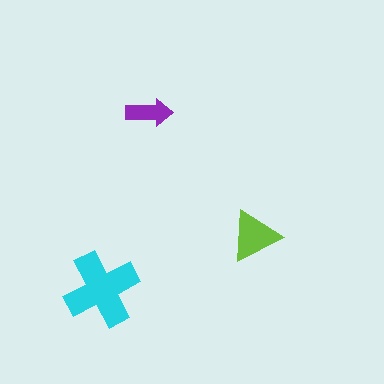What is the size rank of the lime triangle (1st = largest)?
2nd.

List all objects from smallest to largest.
The purple arrow, the lime triangle, the cyan cross.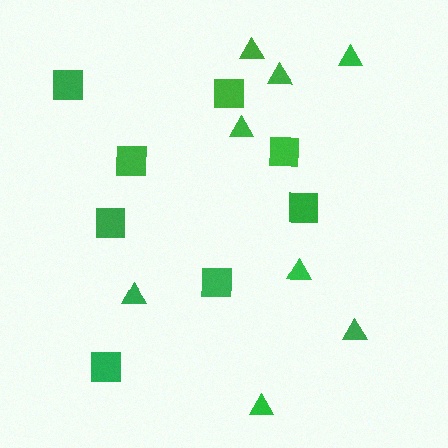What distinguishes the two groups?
There are 2 groups: one group of squares (8) and one group of triangles (8).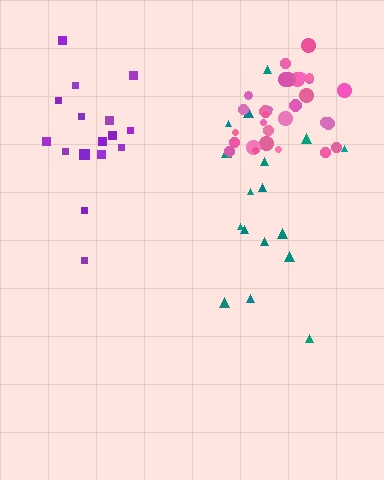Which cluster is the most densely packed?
Pink.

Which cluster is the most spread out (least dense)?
Teal.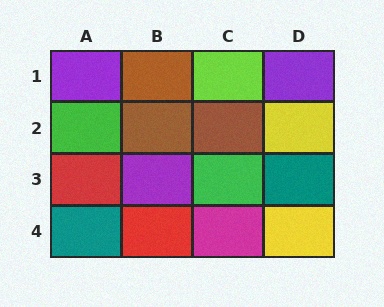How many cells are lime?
1 cell is lime.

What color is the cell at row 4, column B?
Red.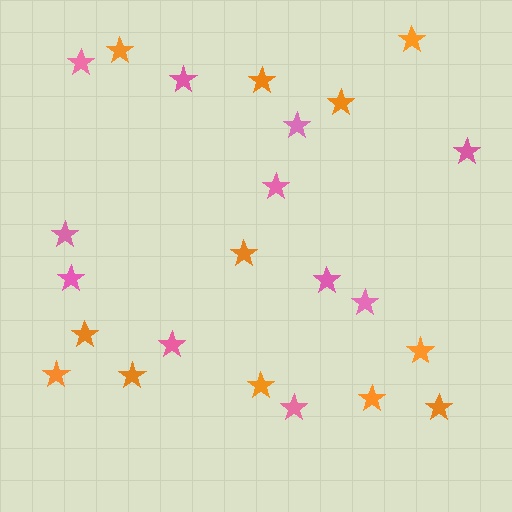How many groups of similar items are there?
There are 2 groups: one group of orange stars (12) and one group of pink stars (11).